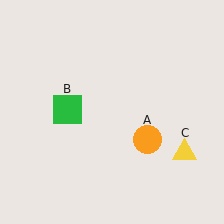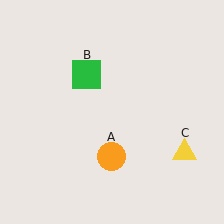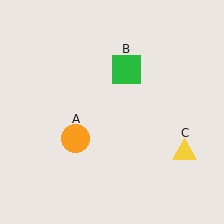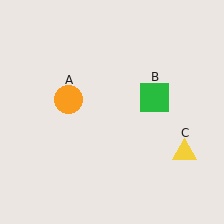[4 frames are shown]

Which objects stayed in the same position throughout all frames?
Yellow triangle (object C) remained stationary.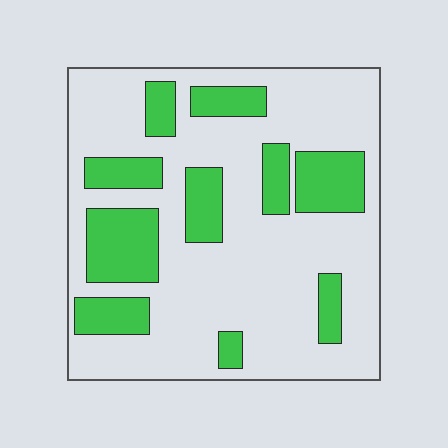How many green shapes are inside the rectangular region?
10.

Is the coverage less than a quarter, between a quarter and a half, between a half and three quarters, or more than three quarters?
Between a quarter and a half.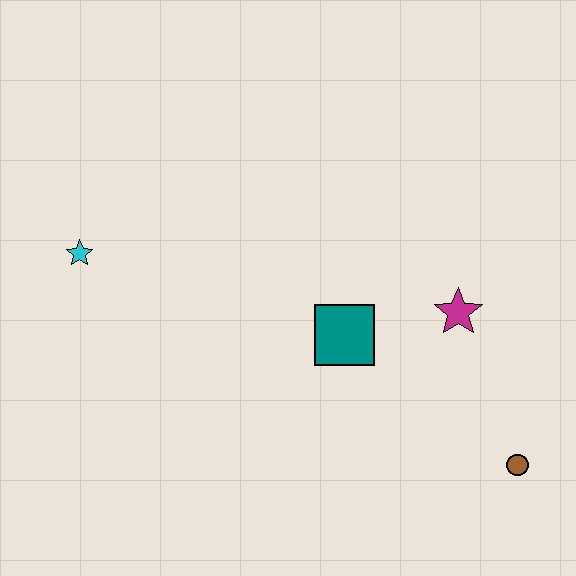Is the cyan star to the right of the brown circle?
No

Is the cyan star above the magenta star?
Yes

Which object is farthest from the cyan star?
The brown circle is farthest from the cyan star.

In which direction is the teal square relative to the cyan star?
The teal square is to the right of the cyan star.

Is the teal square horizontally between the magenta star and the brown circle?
No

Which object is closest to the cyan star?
The teal square is closest to the cyan star.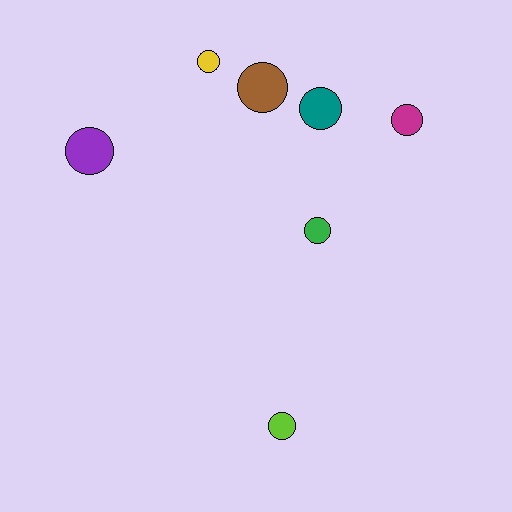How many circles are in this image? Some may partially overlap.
There are 7 circles.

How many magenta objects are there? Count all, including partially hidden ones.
There is 1 magenta object.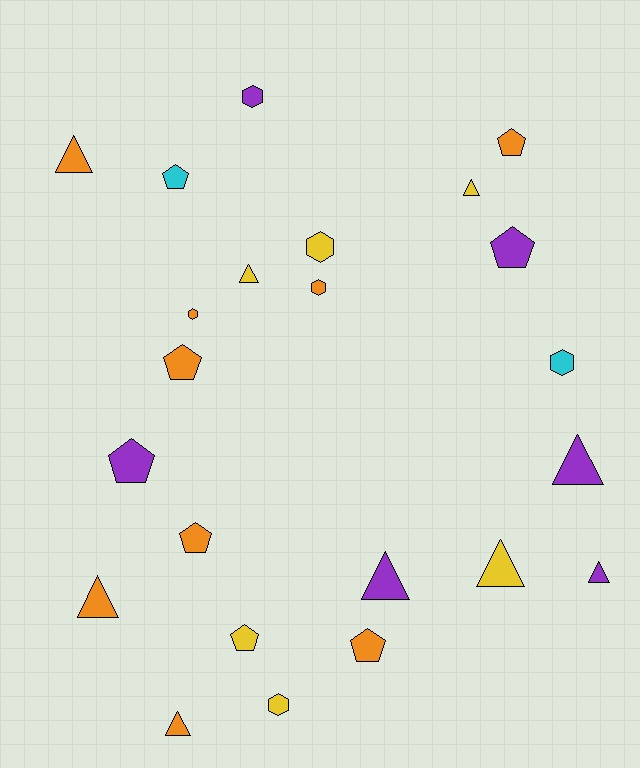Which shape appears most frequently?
Triangle, with 9 objects.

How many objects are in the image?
There are 23 objects.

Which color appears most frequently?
Orange, with 9 objects.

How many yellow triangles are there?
There are 3 yellow triangles.